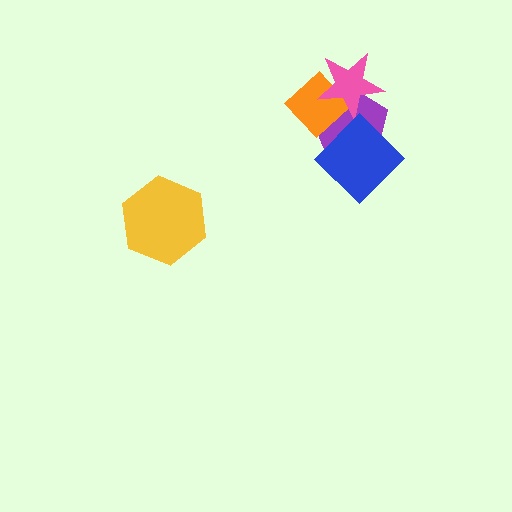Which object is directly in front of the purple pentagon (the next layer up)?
The orange diamond is directly in front of the purple pentagon.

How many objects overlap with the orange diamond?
2 objects overlap with the orange diamond.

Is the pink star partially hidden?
No, no other shape covers it.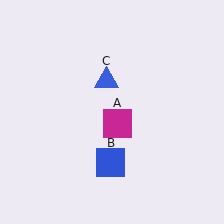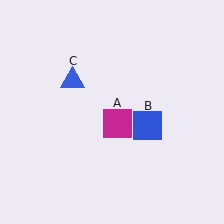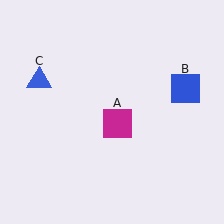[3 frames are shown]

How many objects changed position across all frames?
2 objects changed position: blue square (object B), blue triangle (object C).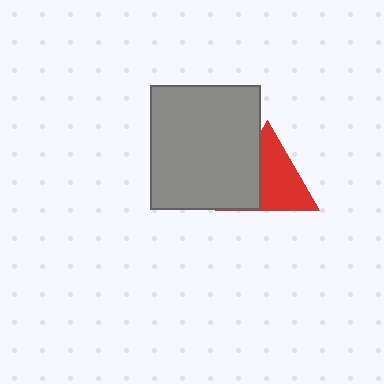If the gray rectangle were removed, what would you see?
You would see the complete red triangle.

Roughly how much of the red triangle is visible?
About half of it is visible (roughly 63%).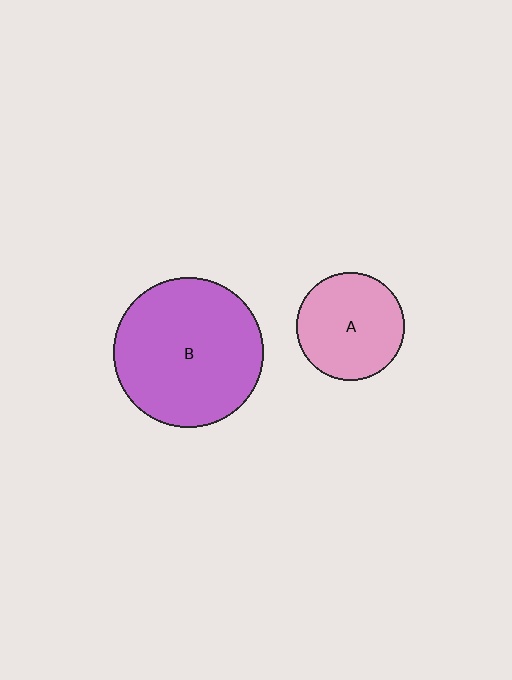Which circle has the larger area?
Circle B (purple).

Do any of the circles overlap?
No, none of the circles overlap.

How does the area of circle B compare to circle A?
Approximately 1.9 times.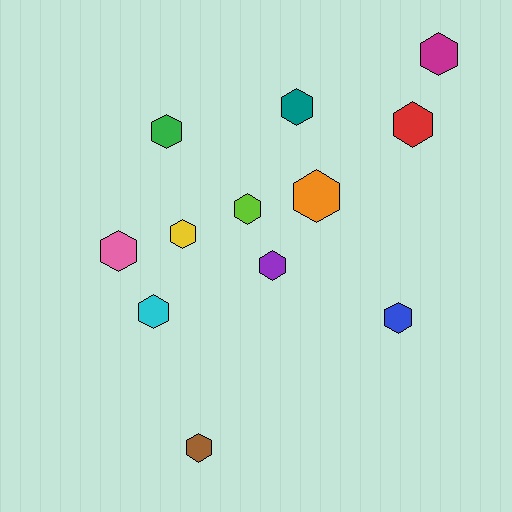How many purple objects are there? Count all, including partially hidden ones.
There is 1 purple object.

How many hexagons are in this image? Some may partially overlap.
There are 12 hexagons.